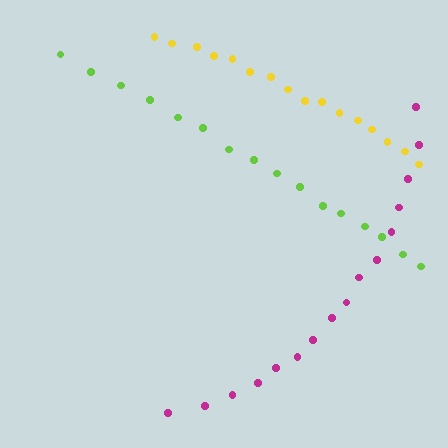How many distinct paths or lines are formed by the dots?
There are 3 distinct paths.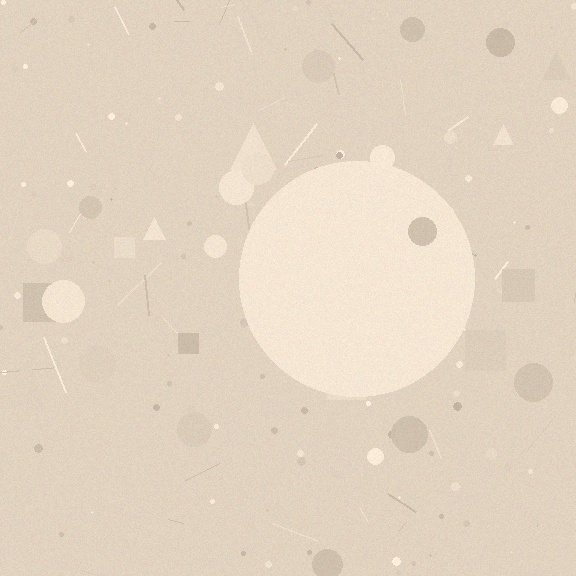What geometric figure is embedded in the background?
A circle is embedded in the background.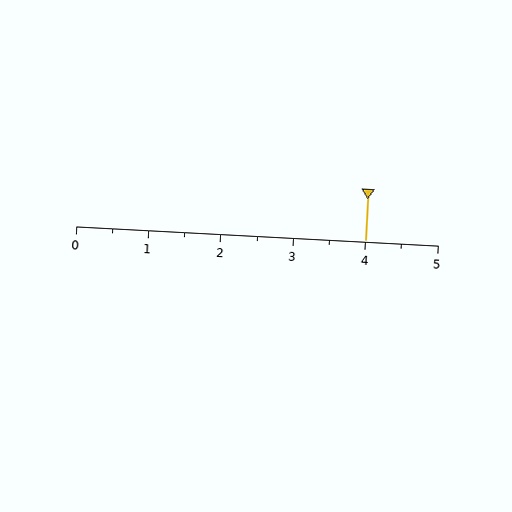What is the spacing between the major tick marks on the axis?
The major ticks are spaced 1 apart.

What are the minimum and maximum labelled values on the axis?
The axis runs from 0 to 5.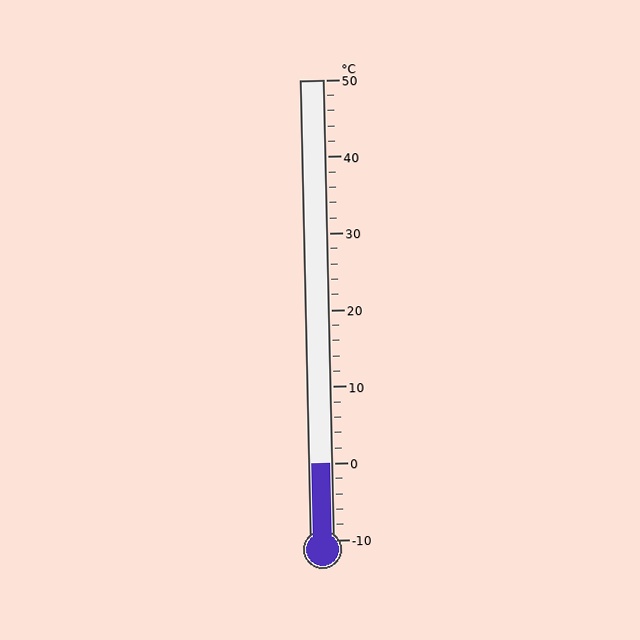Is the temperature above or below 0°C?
The temperature is at 0°C.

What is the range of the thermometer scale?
The thermometer scale ranges from -10°C to 50°C.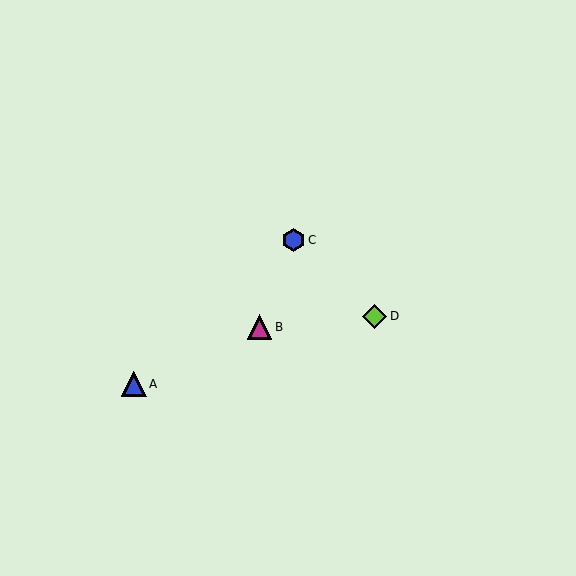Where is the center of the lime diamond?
The center of the lime diamond is at (374, 316).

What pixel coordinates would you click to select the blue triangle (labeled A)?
Click at (134, 384) to select the blue triangle A.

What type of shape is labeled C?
Shape C is a blue hexagon.